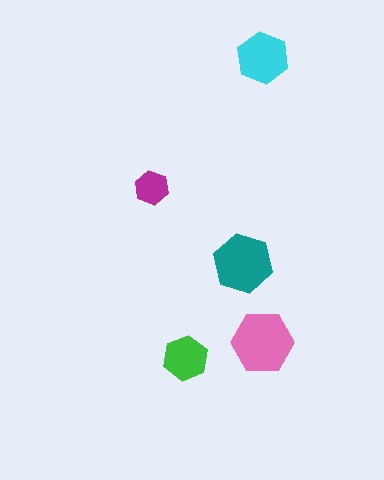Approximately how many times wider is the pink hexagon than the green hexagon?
About 1.5 times wider.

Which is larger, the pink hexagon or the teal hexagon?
The pink one.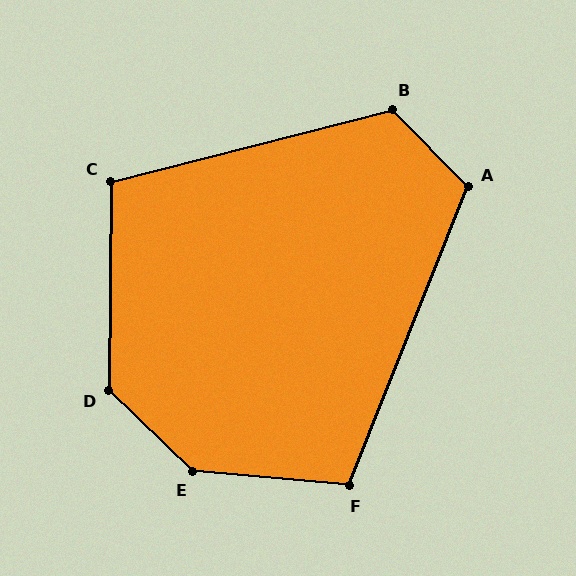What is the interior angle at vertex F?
Approximately 107 degrees (obtuse).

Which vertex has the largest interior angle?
E, at approximately 141 degrees.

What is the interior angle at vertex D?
Approximately 133 degrees (obtuse).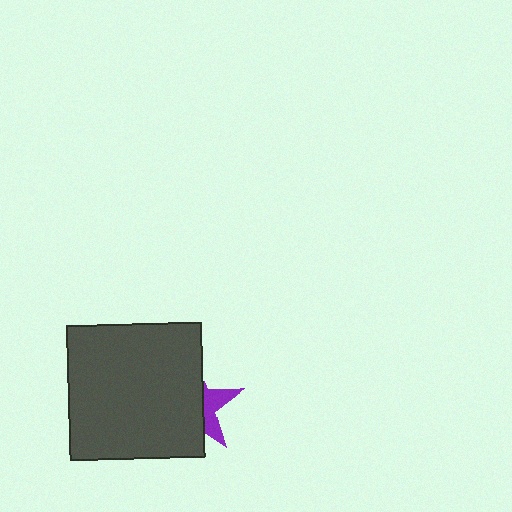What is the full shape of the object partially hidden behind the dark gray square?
The partially hidden object is a purple star.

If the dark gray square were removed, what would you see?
You would see the complete purple star.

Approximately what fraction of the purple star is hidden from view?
Roughly 66% of the purple star is hidden behind the dark gray square.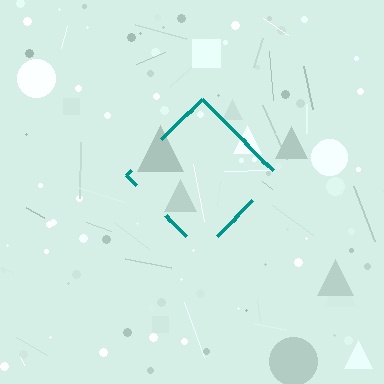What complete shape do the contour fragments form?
The contour fragments form a diamond.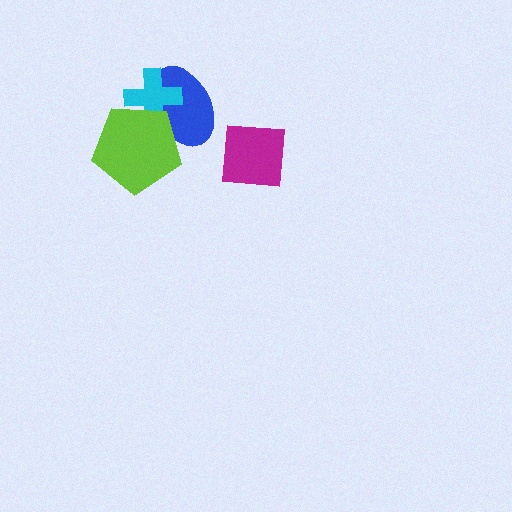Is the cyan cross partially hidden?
Yes, it is partially covered by another shape.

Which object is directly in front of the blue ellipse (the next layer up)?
The cyan cross is directly in front of the blue ellipse.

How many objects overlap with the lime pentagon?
2 objects overlap with the lime pentagon.